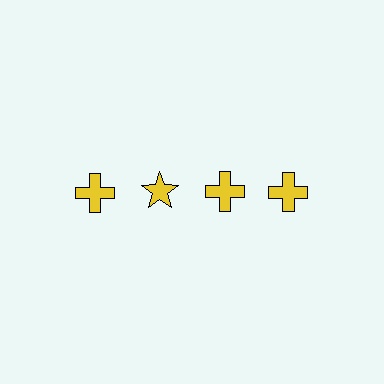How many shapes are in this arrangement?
There are 4 shapes arranged in a grid pattern.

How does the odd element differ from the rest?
It has a different shape: star instead of cross.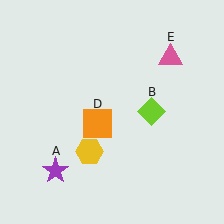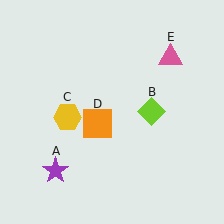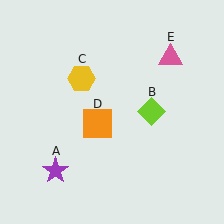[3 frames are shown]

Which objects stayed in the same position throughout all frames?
Purple star (object A) and lime diamond (object B) and orange square (object D) and pink triangle (object E) remained stationary.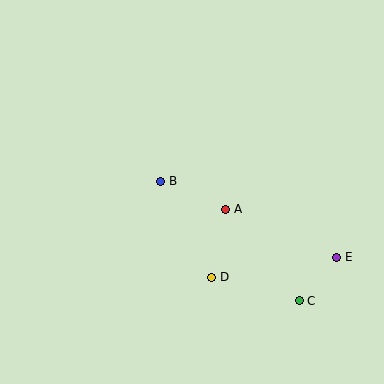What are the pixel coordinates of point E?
Point E is at (337, 257).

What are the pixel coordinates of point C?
Point C is at (299, 301).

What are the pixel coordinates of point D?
Point D is at (212, 277).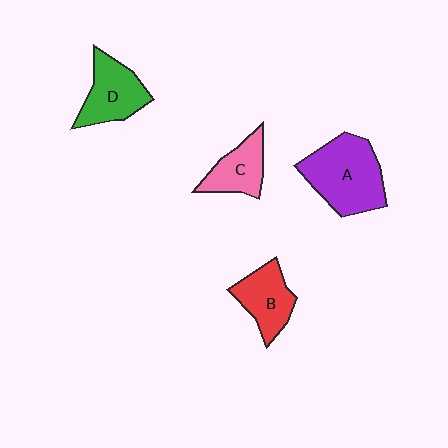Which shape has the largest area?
Shape A (purple).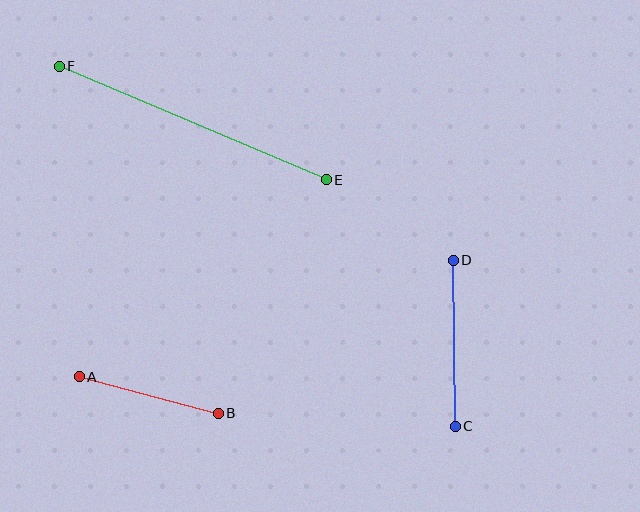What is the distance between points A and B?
The distance is approximately 144 pixels.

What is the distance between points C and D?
The distance is approximately 166 pixels.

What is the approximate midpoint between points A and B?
The midpoint is at approximately (149, 395) pixels.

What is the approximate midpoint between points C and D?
The midpoint is at approximately (454, 343) pixels.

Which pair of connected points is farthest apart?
Points E and F are farthest apart.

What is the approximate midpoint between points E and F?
The midpoint is at approximately (193, 123) pixels.